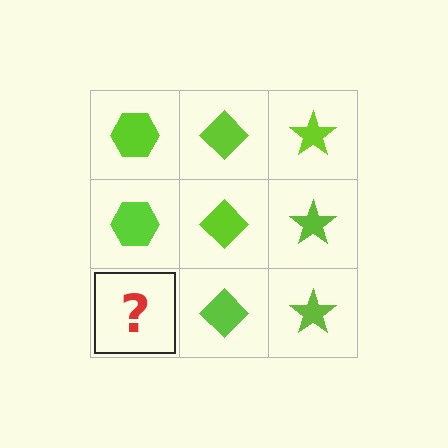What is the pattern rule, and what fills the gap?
The rule is that each column has a consistent shape. The gap should be filled with a lime hexagon.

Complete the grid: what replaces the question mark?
The question mark should be replaced with a lime hexagon.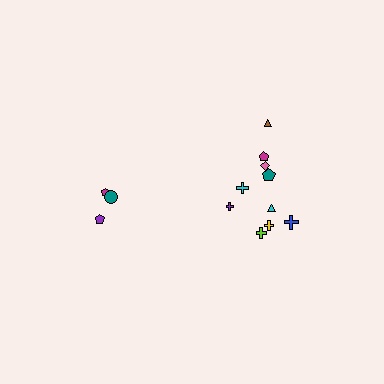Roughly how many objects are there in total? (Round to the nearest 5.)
Roughly 15 objects in total.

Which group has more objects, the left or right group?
The right group.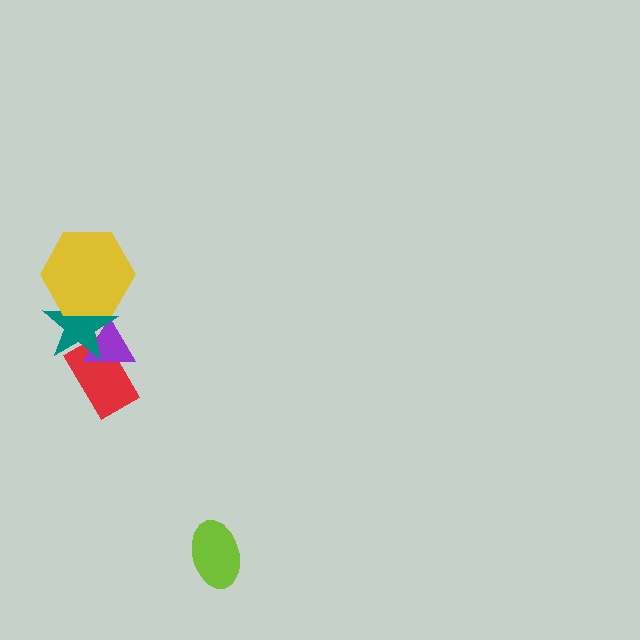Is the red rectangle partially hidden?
Yes, it is partially covered by another shape.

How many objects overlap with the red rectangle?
2 objects overlap with the red rectangle.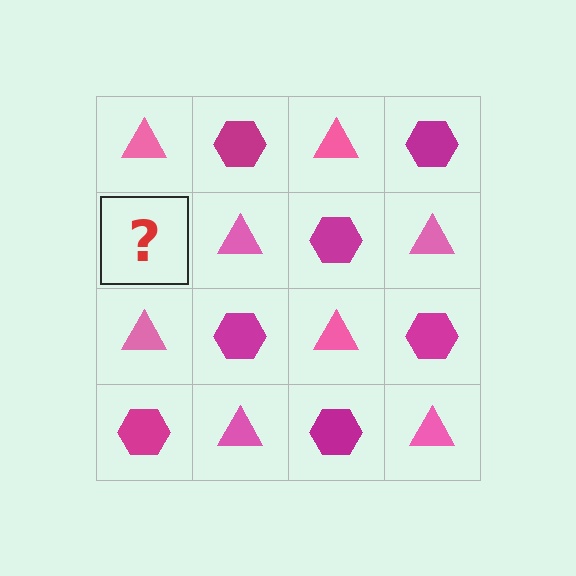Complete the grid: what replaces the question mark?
The question mark should be replaced with a magenta hexagon.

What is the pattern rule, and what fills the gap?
The rule is that it alternates pink triangle and magenta hexagon in a checkerboard pattern. The gap should be filled with a magenta hexagon.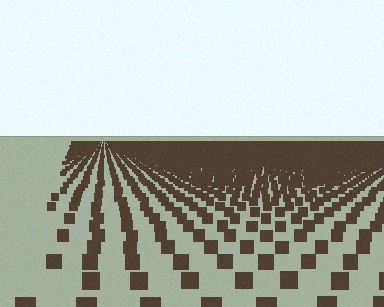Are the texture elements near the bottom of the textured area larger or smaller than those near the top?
Larger. Near the bottom, elements are closer to the viewer and appear at a bigger on-screen size.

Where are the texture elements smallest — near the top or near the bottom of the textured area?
Near the top.